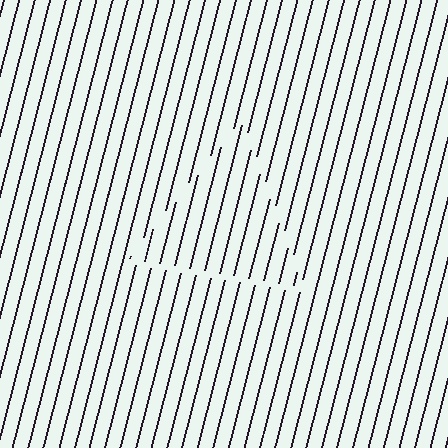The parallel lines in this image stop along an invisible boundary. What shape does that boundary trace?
An illusory triangle. The interior of the shape contains the same grating, shifted by half a period — the contour is defined by the phase discontinuity where line-ends from the inner and outer gratings abut.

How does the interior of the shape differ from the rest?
The interior of the shape contains the same grating, shifted by half a period — the contour is defined by the phase discontinuity where line-ends from the inner and outer gratings abut.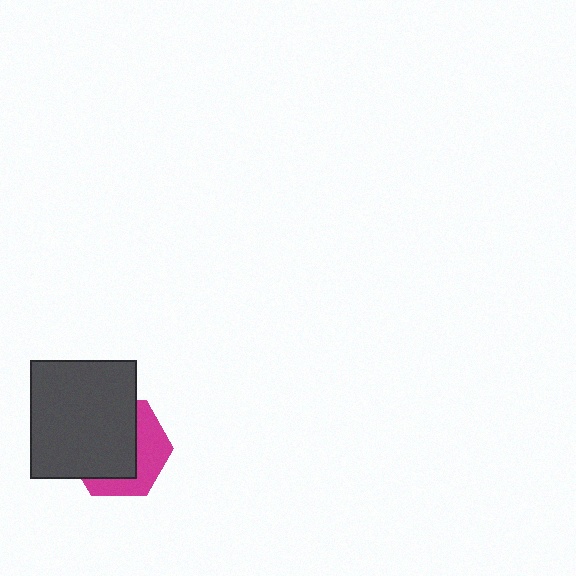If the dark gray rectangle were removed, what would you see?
You would see the complete magenta hexagon.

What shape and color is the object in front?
The object in front is a dark gray rectangle.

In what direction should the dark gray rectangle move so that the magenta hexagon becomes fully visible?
The dark gray rectangle should move toward the upper-left. That is the shortest direction to clear the overlap and leave the magenta hexagon fully visible.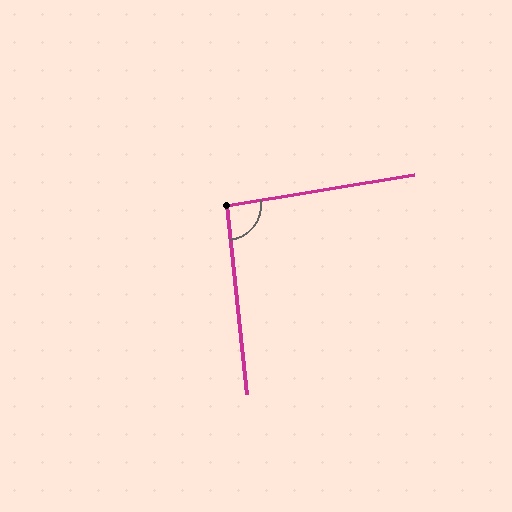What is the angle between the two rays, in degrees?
Approximately 93 degrees.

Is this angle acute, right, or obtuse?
It is approximately a right angle.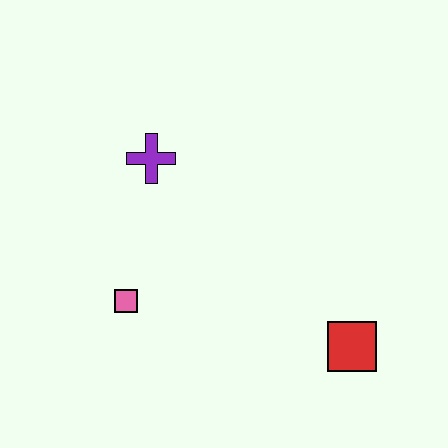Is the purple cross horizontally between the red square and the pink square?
Yes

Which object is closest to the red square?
The pink square is closest to the red square.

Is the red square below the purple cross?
Yes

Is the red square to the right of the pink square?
Yes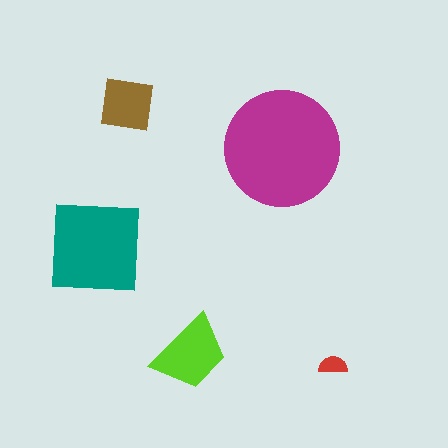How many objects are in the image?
There are 5 objects in the image.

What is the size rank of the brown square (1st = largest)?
4th.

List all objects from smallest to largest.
The red semicircle, the brown square, the lime trapezoid, the teal square, the magenta circle.